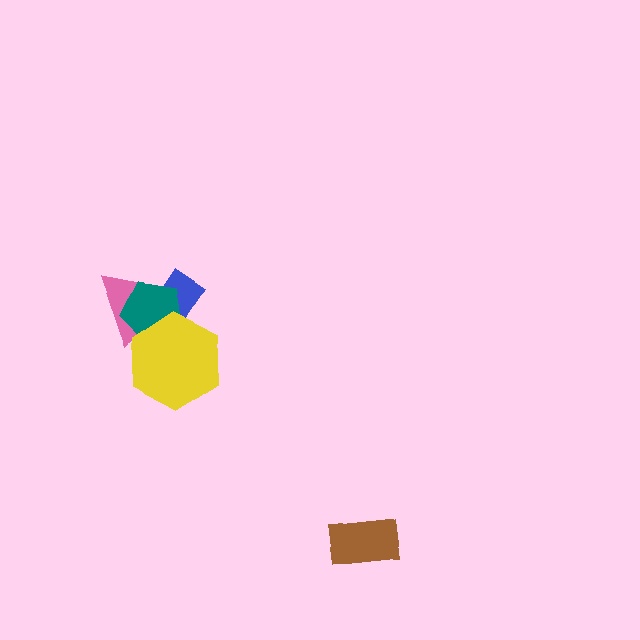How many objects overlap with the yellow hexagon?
3 objects overlap with the yellow hexagon.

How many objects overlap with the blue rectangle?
3 objects overlap with the blue rectangle.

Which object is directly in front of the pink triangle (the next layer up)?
The teal pentagon is directly in front of the pink triangle.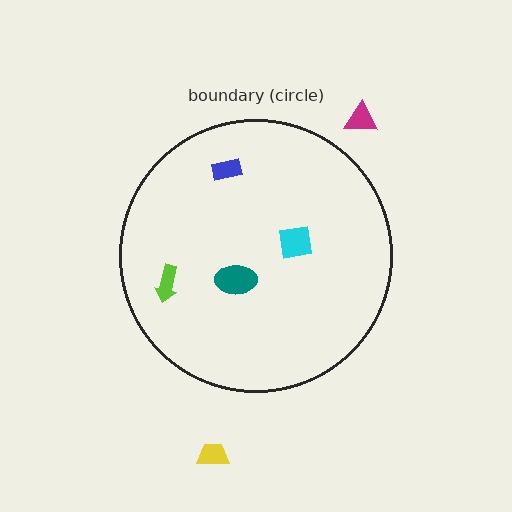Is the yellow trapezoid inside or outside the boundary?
Outside.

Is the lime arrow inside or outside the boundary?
Inside.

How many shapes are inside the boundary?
4 inside, 2 outside.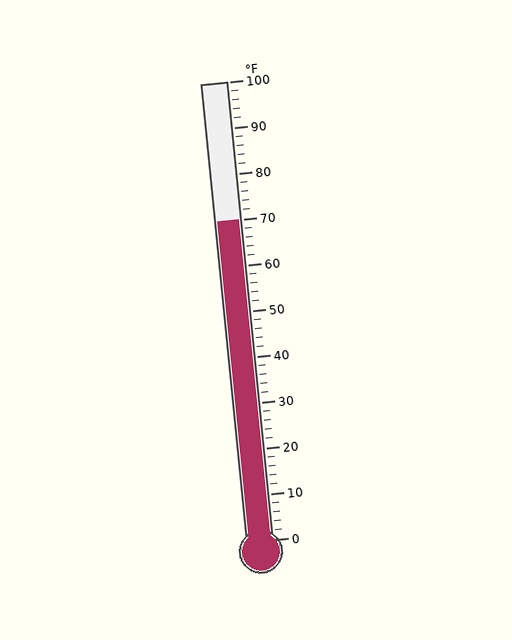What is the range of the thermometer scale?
The thermometer scale ranges from 0°F to 100°F.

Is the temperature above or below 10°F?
The temperature is above 10°F.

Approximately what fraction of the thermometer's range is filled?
The thermometer is filled to approximately 70% of its range.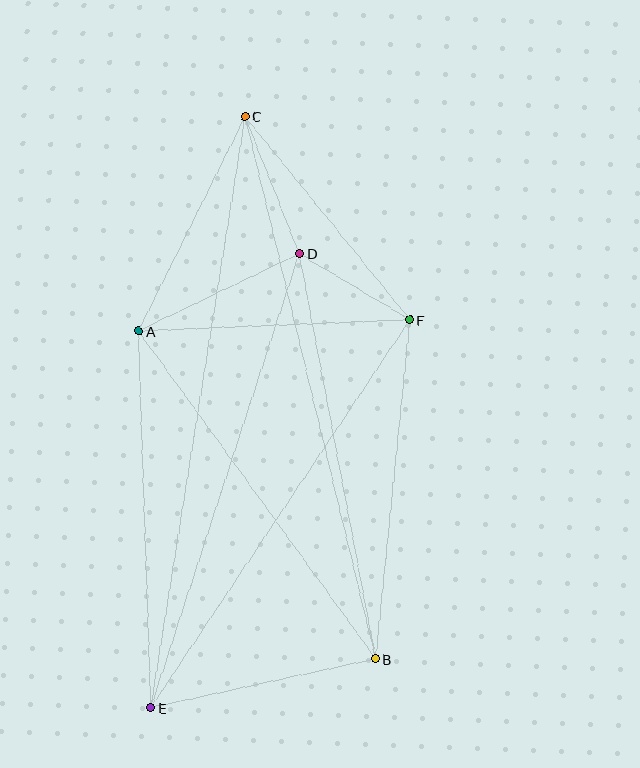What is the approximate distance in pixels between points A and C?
The distance between A and C is approximately 240 pixels.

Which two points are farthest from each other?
Points C and E are farthest from each other.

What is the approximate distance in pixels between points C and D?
The distance between C and D is approximately 147 pixels.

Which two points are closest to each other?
Points D and F are closest to each other.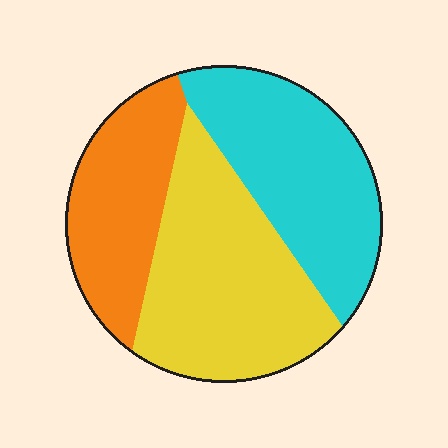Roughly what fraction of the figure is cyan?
Cyan covers roughly 35% of the figure.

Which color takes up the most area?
Yellow, at roughly 40%.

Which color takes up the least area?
Orange, at roughly 25%.